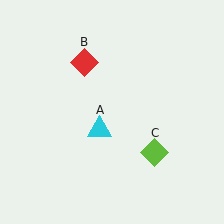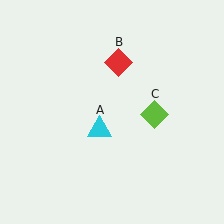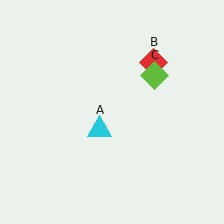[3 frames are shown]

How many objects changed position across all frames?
2 objects changed position: red diamond (object B), lime diamond (object C).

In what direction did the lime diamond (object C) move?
The lime diamond (object C) moved up.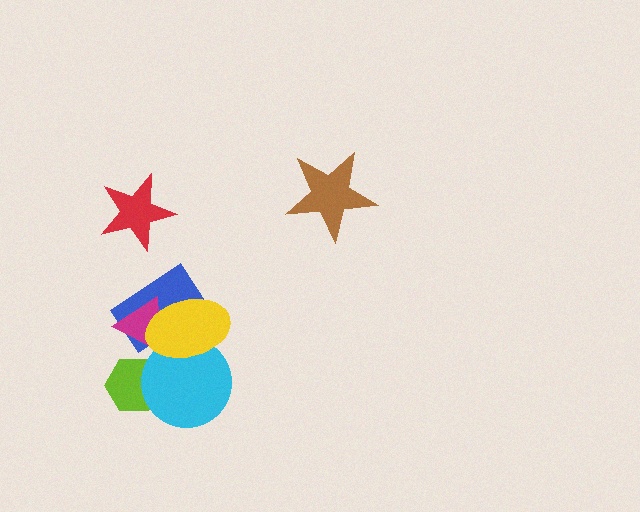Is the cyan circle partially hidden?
Yes, it is partially covered by another shape.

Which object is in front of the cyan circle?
The yellow ellipse is in front of the cyan circle.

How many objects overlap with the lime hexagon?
1 object overlaps with the lime hexagon.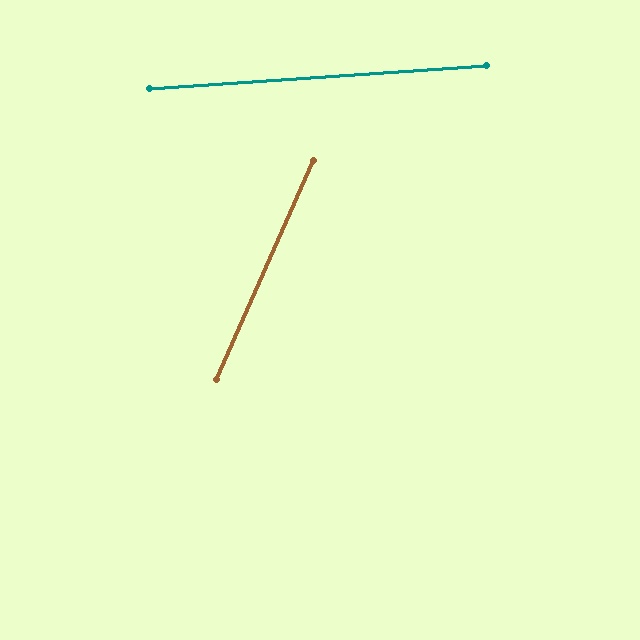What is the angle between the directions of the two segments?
Approximately 62 degrees.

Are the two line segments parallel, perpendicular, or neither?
Neither parallel nor perpendicular — they differ by about 62°.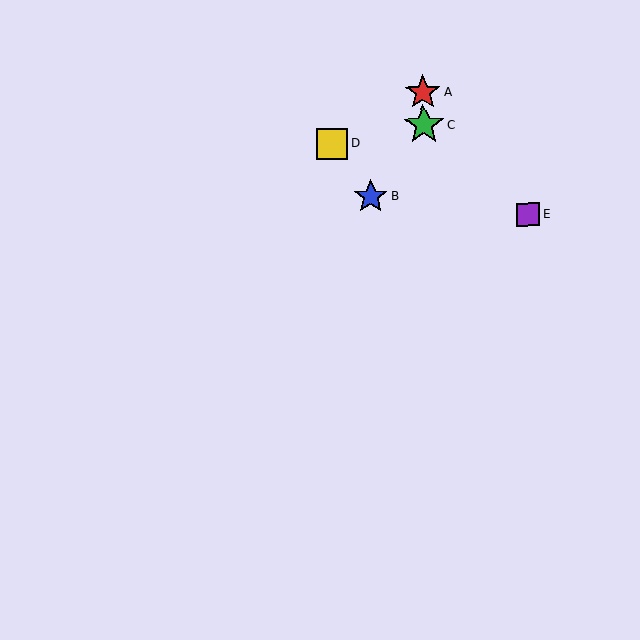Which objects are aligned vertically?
Objects A, C are aligned vertically.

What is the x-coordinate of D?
Object D is at x≈332.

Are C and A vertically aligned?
Yes, both are at x≈424.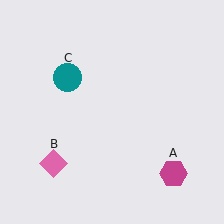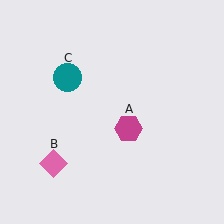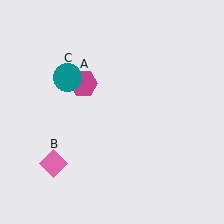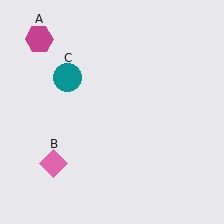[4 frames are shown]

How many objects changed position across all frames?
1 object changed position: magenta hexagon (object A).